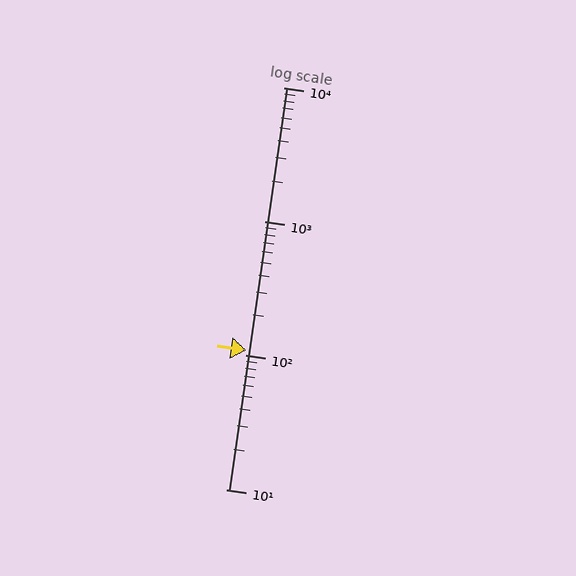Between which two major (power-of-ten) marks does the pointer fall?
The pointer is between 100 and 1000.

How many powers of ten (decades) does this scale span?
The scale spans 3 decades, from 10 to 10000.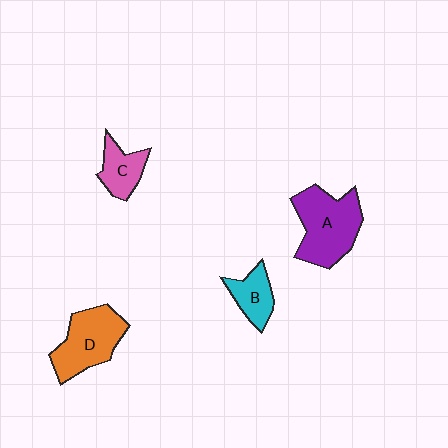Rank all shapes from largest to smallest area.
From largest to smallest: A (purple), D (orange), C (pink), B (cyan).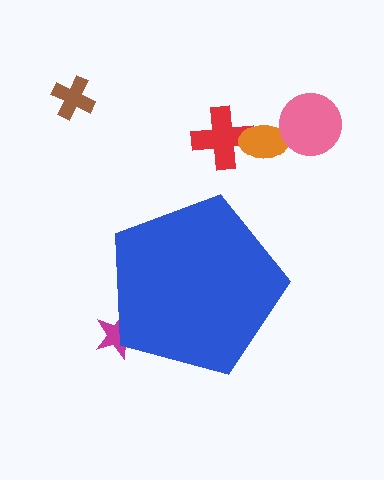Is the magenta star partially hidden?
Yes, the magenta star is partially hidden behind the blue pentagon.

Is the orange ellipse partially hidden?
No, the orange ellipse is fully visible.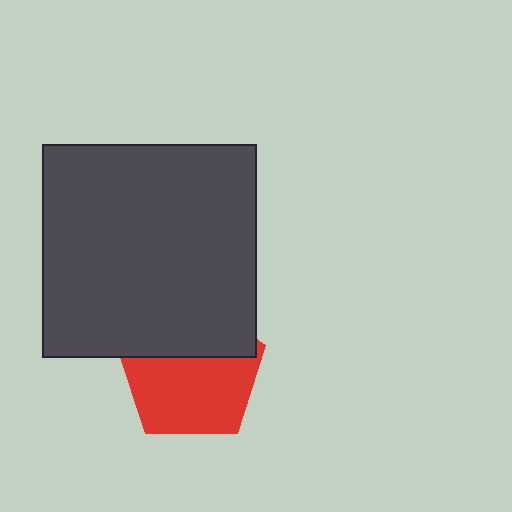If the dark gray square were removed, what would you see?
You would see the complete red pentagon.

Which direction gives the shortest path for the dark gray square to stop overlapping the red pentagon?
Moving up gives the shortest separation.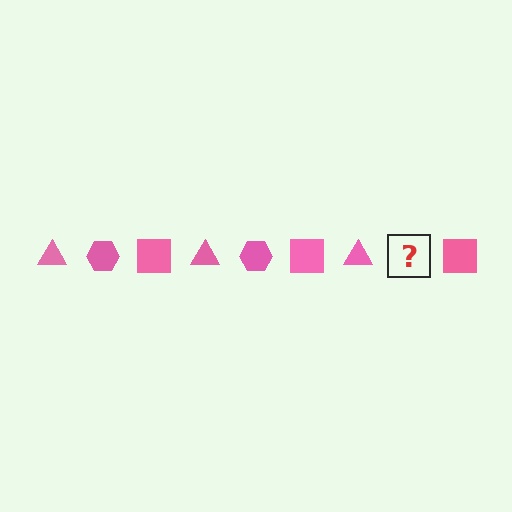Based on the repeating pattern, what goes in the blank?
The blank should be a pink hexagon.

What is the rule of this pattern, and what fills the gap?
The rule is that the pattern cycles through triangle, hexagon, square shapes in pink. The gap should be filled with a pink hexagon.